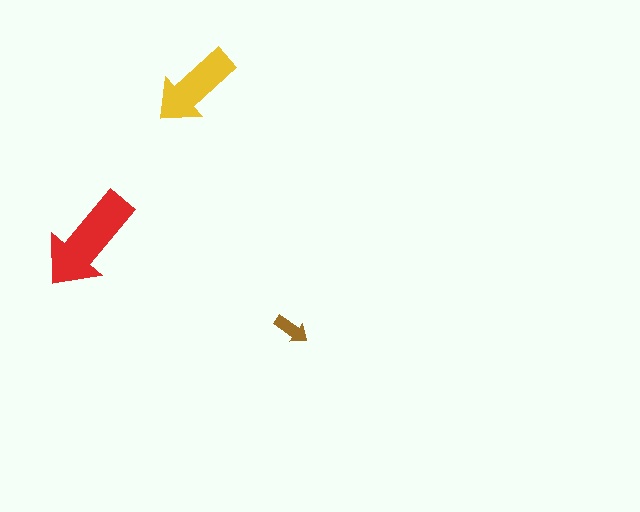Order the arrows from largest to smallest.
the red one, the yellow one, the brown one.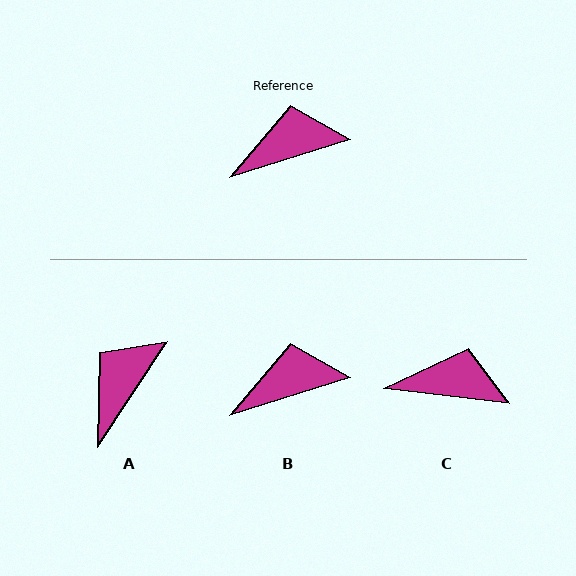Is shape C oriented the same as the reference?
No, it is off by about 24 degrees.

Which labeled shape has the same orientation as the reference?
B.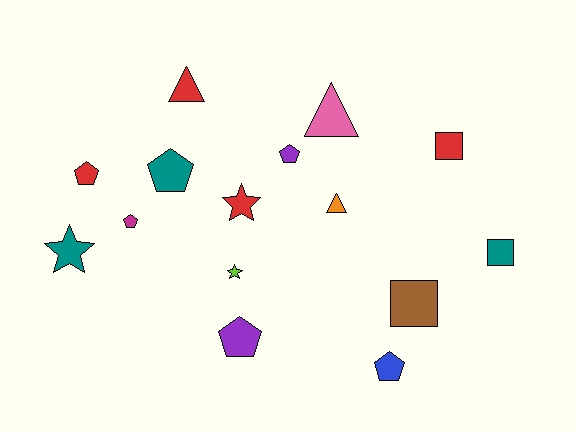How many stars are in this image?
There are 3 stars.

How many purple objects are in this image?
There are 2 purple objects.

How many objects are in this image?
There are 15 objects.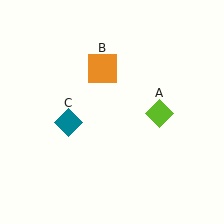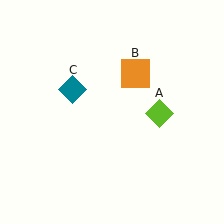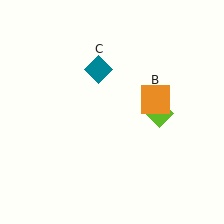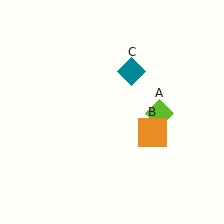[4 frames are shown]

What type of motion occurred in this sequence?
The orange square (object B), teal diamond (object C) rotated clockwise around the center of the scene.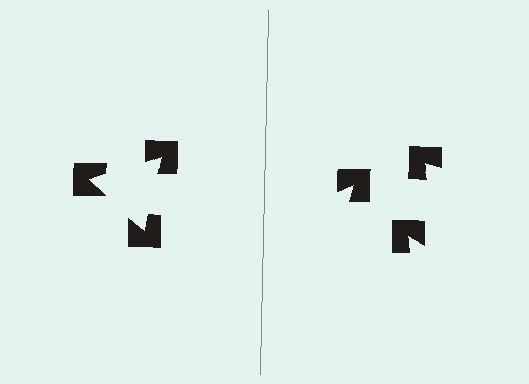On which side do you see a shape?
An illusory triangle appears on the left side. On the right side the wedge cuts are rotated, so no coherent shape forms.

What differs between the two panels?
The notched squares are positioned identically on both sides; only the wedge orientations differ. On the left they align to a triangle; on the right they are misaligned.